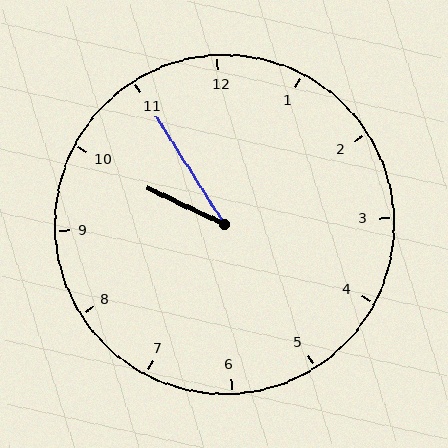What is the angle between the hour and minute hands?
Approximately 32 degrees.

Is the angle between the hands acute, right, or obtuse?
It is acute.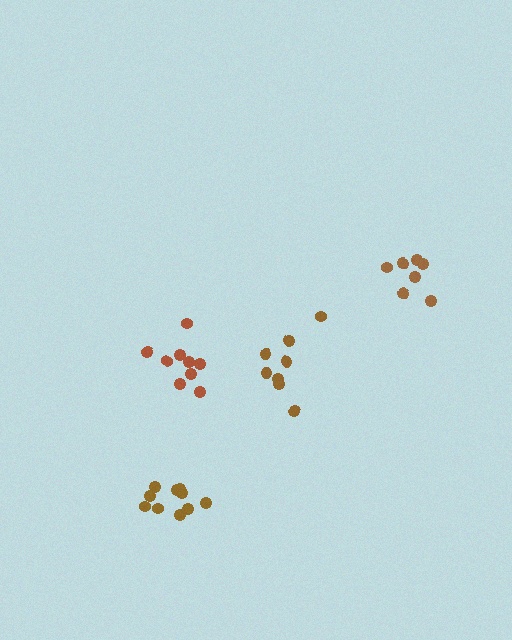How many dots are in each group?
Group 1: 8 dots, Group 2: 9 dots, Group 3: 10 dots, Group 4: 7 dots (34 total).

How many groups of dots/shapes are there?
There are 4 groups.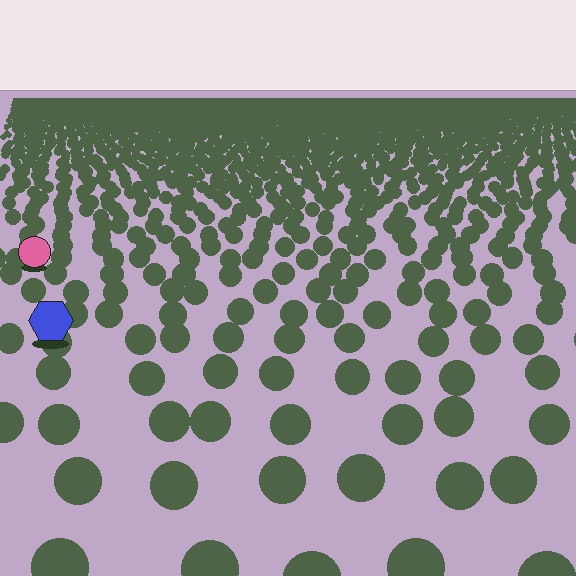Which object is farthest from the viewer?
The pink circle is farthest from the viewer. It appears smaller and the ground texture around it is denser.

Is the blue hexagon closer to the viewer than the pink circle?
Yes. The blue hexagon is closer — you can tell from the texture gradient: the ground texture is coarser near it.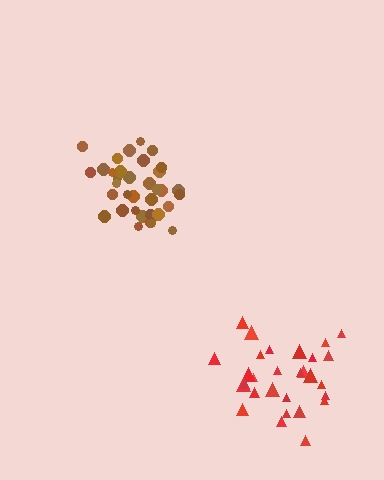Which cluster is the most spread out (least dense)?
Red.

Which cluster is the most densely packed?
Brown.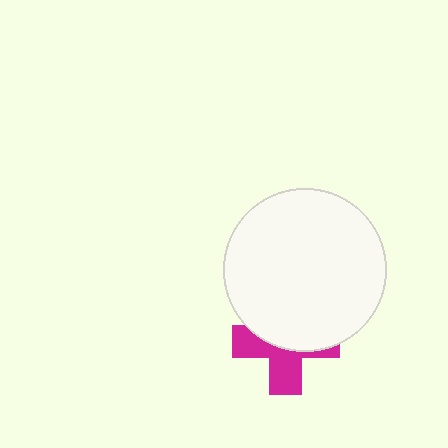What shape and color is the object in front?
The object in front is a white circle.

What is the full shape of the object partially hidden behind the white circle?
The partially hidden object is a magenta cross.